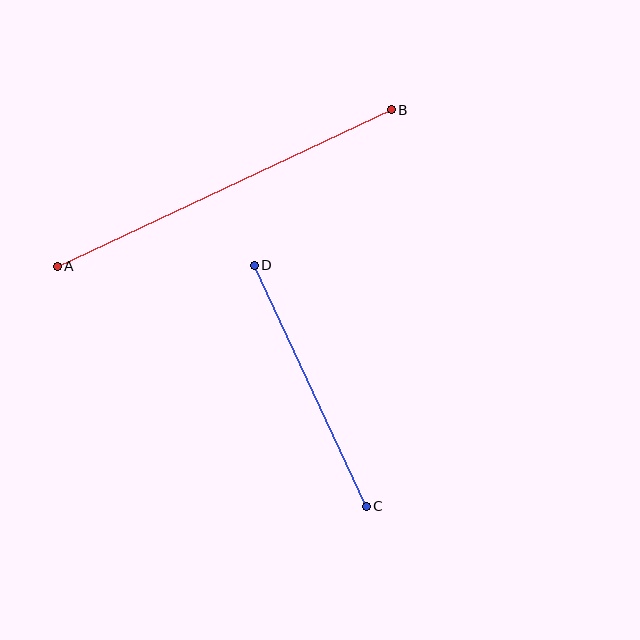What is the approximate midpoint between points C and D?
The midpoint is at approximately (310, 386) pixels.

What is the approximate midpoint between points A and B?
The midpoint is at approximately (224, 188) pixels.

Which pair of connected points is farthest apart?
Points A and B are farthest apart.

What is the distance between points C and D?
The distance is approximately 266 pixels.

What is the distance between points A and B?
The distance is approximately 369 pixels.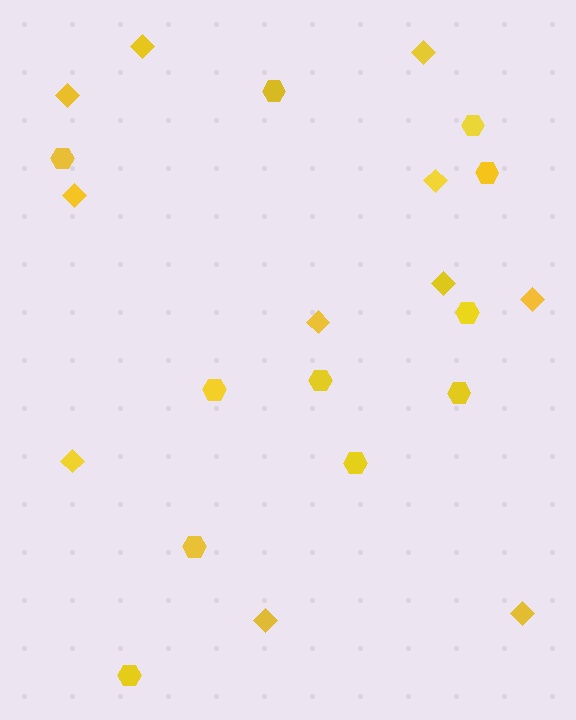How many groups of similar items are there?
There are 2 groups: one group of hexagons (11) and one group of diamonds (11).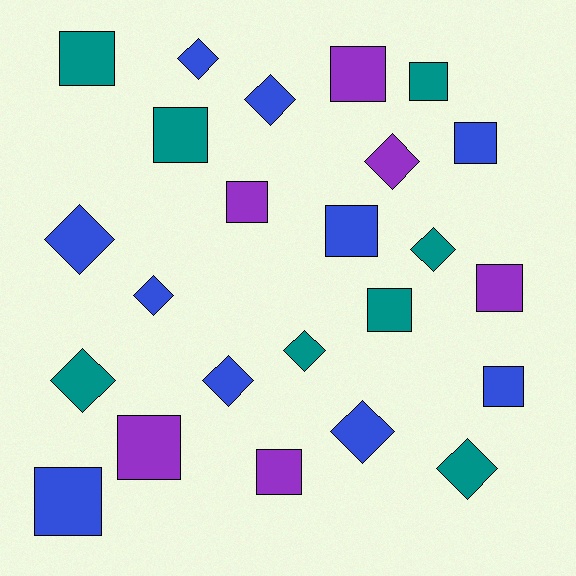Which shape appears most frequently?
Square, with 13 objects.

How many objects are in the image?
There are 24 objects.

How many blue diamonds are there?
There are 6 blue diamonds.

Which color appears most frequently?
Blue, with 10 objects.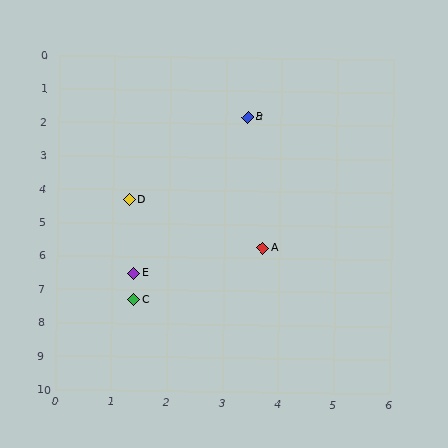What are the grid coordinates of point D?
Point D is at approximately (1.3, 4.3).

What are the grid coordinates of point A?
Point A is at approximately (3.7, 5.7).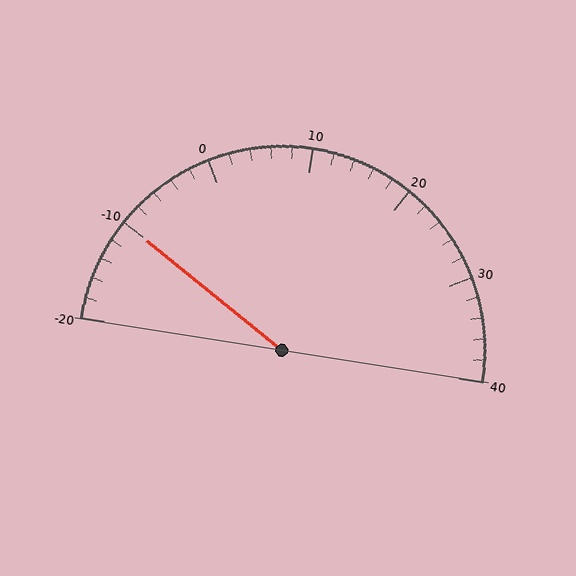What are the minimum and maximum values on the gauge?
The gauge ranges from -20 to 40.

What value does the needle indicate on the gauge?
The needle indicates approximately -10.